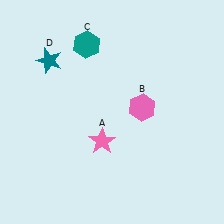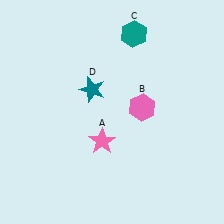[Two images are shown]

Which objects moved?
The objects that moved are: the teal hexagon (C), the teal star (D).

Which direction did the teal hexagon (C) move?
The teal hexagon (C) moved right.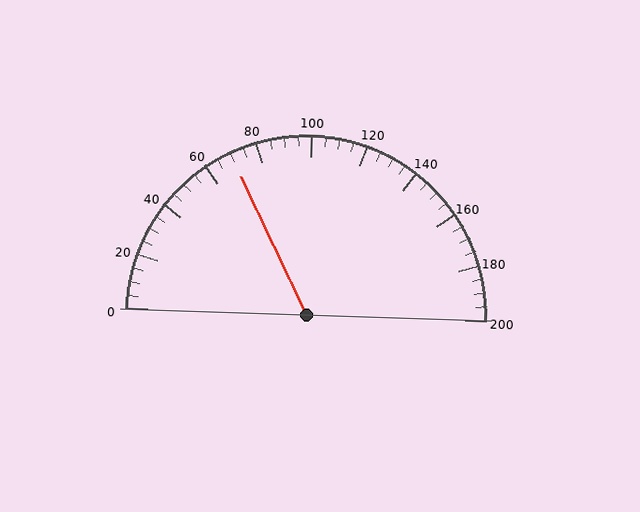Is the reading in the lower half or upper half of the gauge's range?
The reading is in the lower half of the range (0 to 200).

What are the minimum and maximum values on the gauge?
The gauge ranges from 0 to 200.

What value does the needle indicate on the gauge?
The needle indicates approximately 70.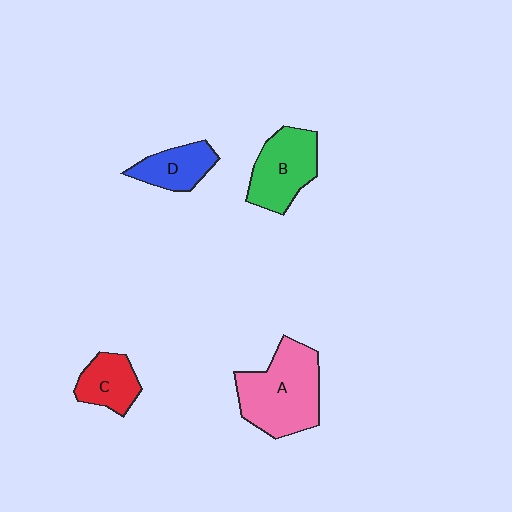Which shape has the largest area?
Shape A (pink).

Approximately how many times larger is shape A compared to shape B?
Approximately 1.4 times.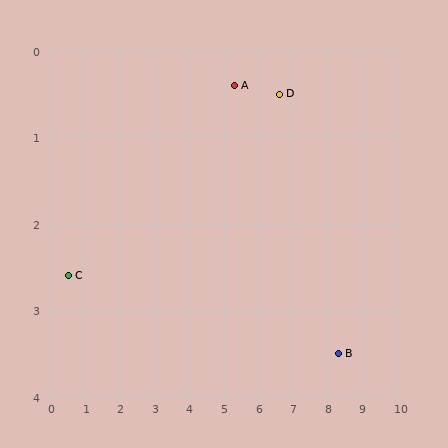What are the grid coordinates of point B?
Point B is at approximately (8.3, 3.5).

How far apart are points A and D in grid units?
Points A and D are about 1.3 grid units apart.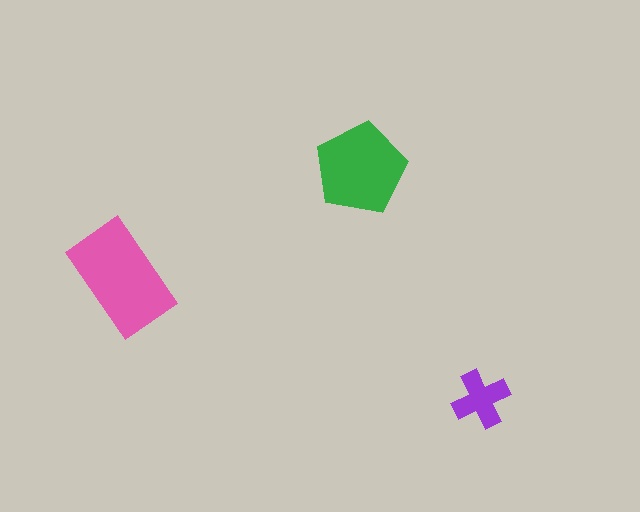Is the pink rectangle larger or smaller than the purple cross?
Larger.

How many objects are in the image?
There are 3 objects in the image.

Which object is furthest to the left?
The pink rectangle is leftmost.